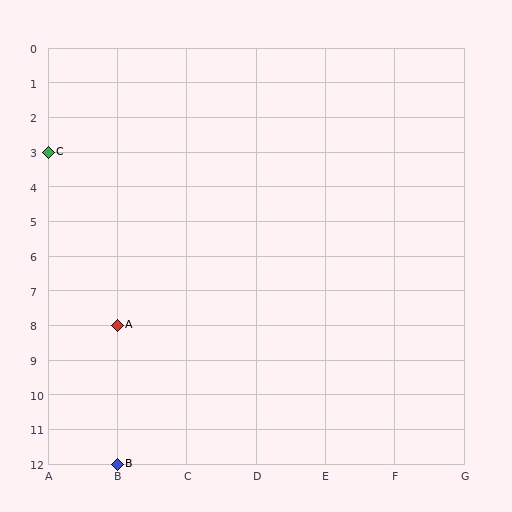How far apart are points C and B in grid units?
Points C and B are 1 column and 9 rows apart (about 9.1 grid units diagonally).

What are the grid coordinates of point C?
Point C is at grid coordinates (A, 3).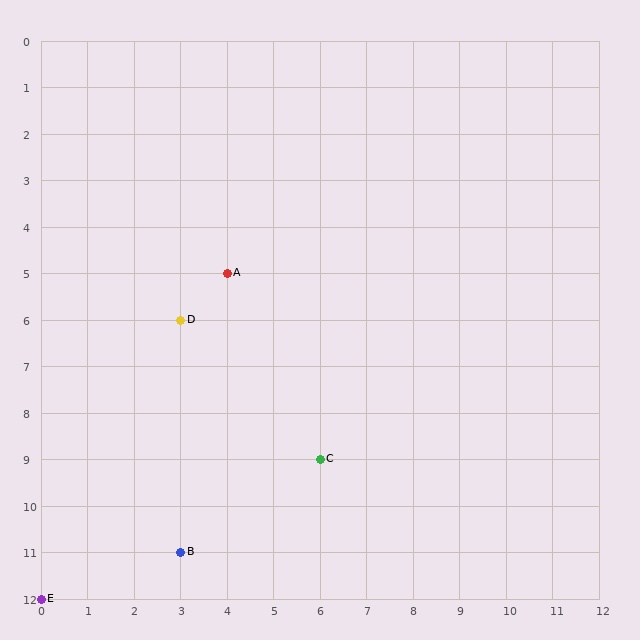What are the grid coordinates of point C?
Point C is at grid coordinates (6, 9).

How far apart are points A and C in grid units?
Points A and C are 2 columns and 4 rows apart (about 4.5 grid units diagonally).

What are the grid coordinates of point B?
Point B is at grid coordinates (3, 11).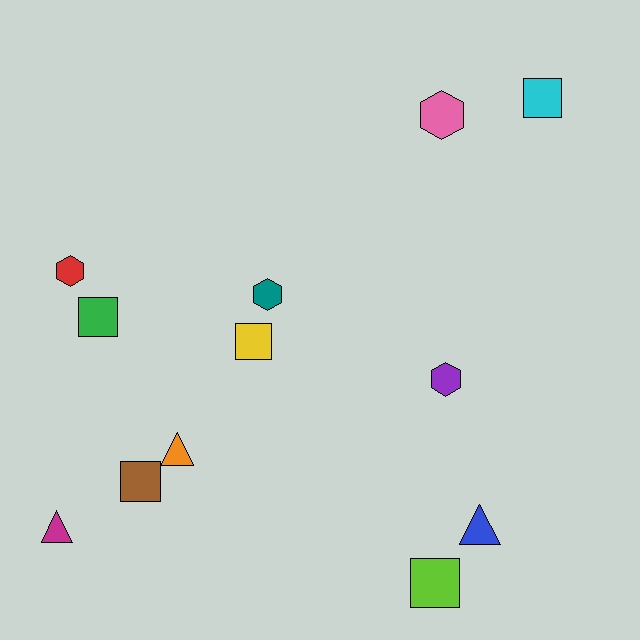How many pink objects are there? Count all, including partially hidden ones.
There is 1 pink object.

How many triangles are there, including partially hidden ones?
There are 3 triangles.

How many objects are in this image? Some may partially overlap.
There are 12 objects.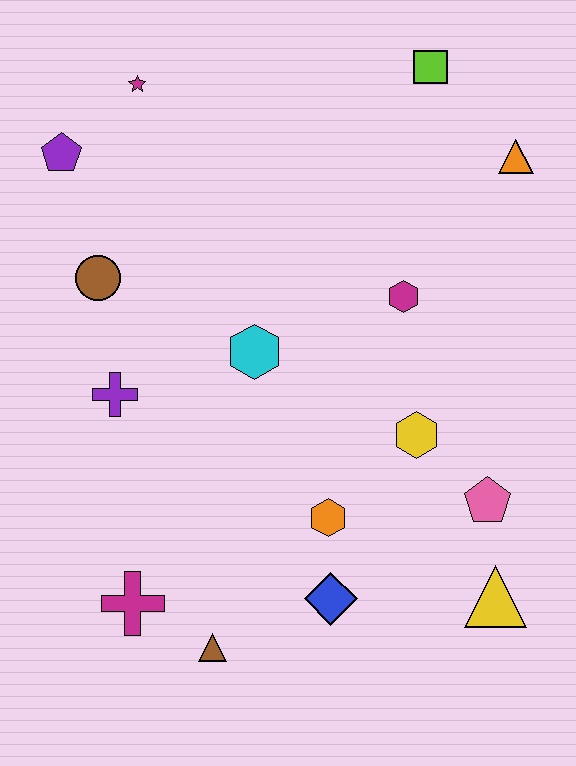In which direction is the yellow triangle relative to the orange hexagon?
The yellow triangle is to the right of the orange hexagon.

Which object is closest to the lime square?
The orange triangle is closest to the lime square.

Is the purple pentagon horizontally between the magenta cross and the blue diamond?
No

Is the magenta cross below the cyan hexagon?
Yes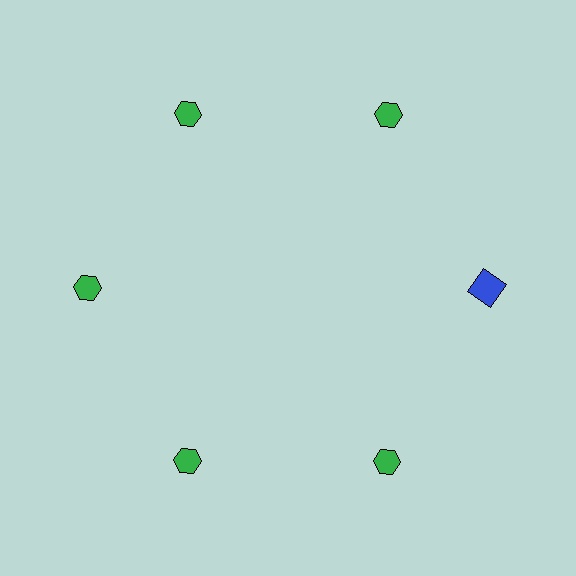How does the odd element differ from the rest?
It differs in both color (blue instead of green) and shape (square instead of hexagon).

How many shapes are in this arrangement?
There are 6 shapes arranged in a ring pattern.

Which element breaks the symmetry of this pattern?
The blue square at roughly the 3 o'clock position breaks the symmetry. All other shapes are green hexagons.